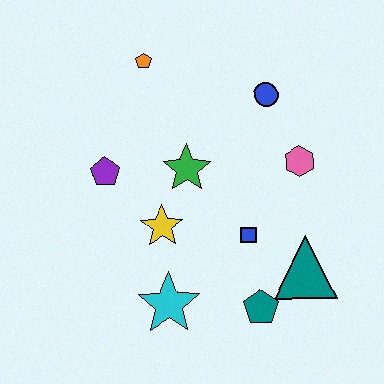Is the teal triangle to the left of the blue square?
No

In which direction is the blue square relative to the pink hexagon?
The blue square is below the pink hexagon.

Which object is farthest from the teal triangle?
The orange pentagon is farthest from the teal triangle.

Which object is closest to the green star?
The yellow star is closest to the green star.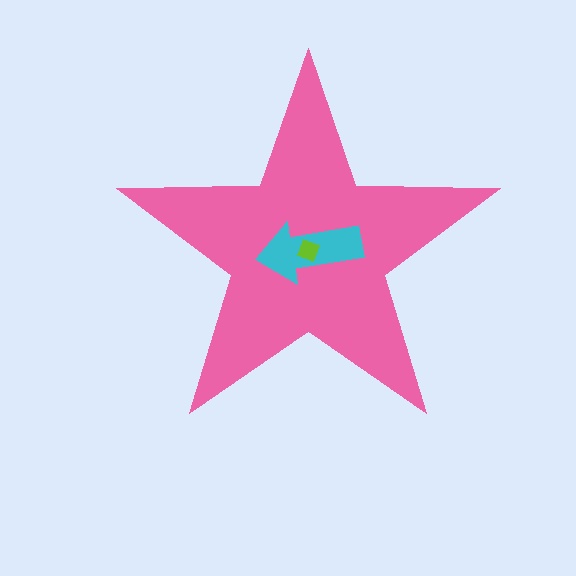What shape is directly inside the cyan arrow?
The lime diamond.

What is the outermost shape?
The pink star.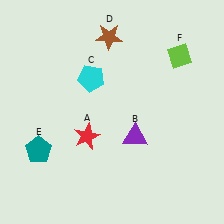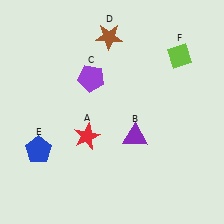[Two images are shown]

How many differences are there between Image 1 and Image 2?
There are 2 differences between the two images.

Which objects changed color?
C changed from cyan to purple. E changed from teal to blue.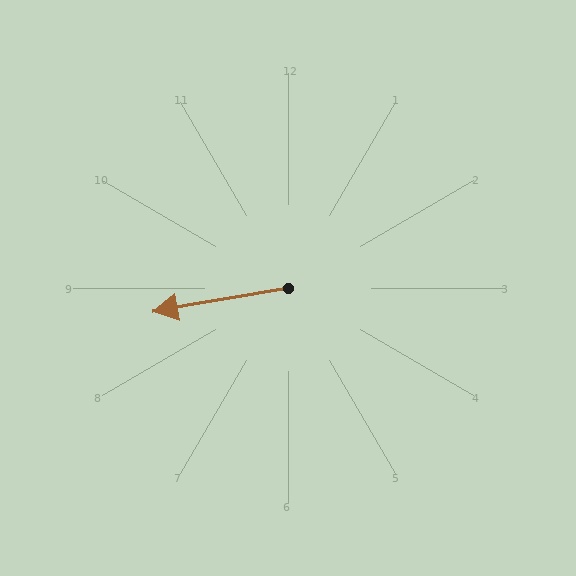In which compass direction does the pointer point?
West.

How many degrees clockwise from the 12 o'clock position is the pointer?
Approximately 260 degrees.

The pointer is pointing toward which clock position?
Roughly 9 o'clock.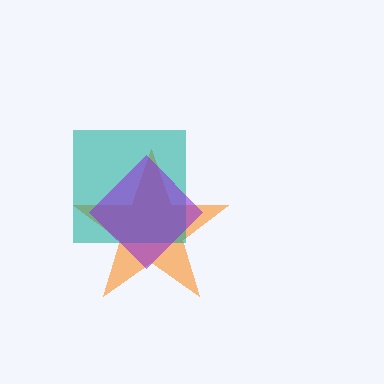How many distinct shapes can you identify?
There are 3 distinct shapes: an orange star, a teal square, a purple diamond.